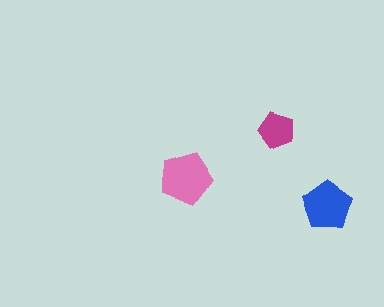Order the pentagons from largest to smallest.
the pink one, the blue one, the magenta one.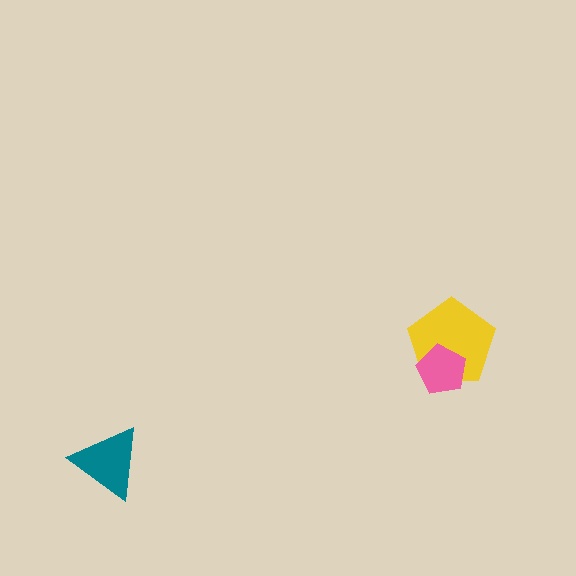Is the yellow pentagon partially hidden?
Yes, it is partially covered by another shape.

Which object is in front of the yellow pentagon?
The pink pentagon is in front of the yellow pentagon.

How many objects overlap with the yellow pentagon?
1 object overlaps with the yellow pentagon.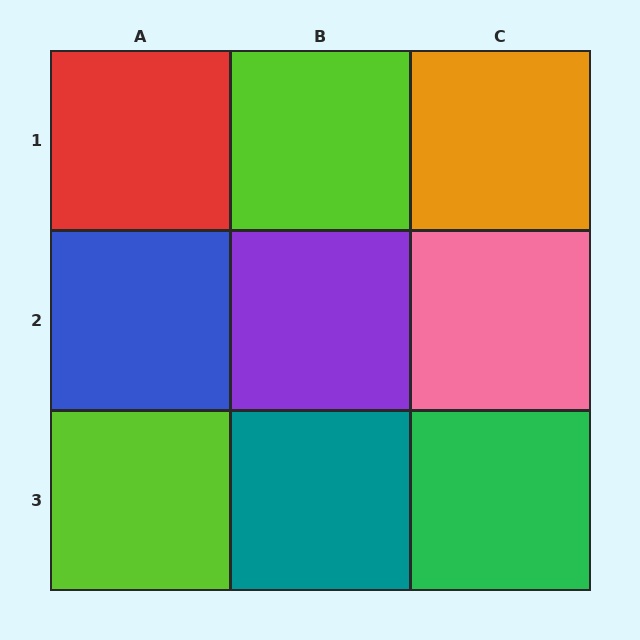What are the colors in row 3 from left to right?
Lime, teal, green.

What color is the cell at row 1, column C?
Orange.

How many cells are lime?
2 cells are lime.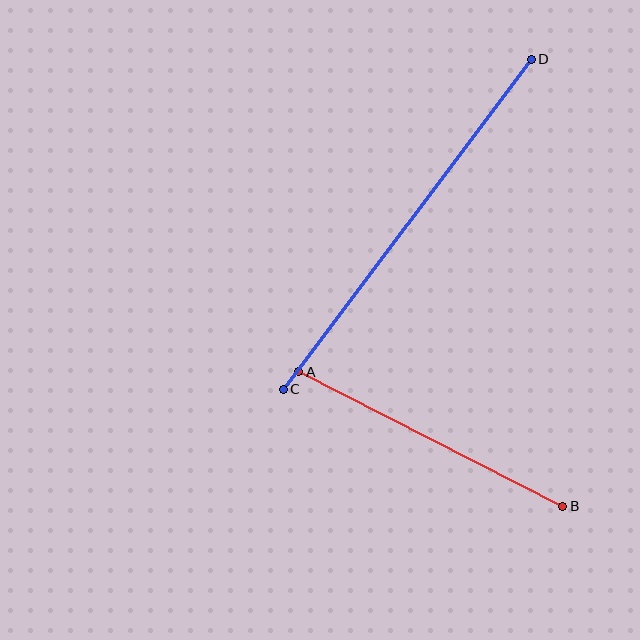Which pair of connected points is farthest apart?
Points C and D are farthest apart.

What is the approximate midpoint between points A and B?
The midpoint is at approximately (431, 439) pixels.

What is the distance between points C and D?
The distance is approximately 413 pixels.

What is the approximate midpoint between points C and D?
The midpoint is at approximately (407, 224) pixels.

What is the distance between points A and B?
The distance is approximately 296 pixels.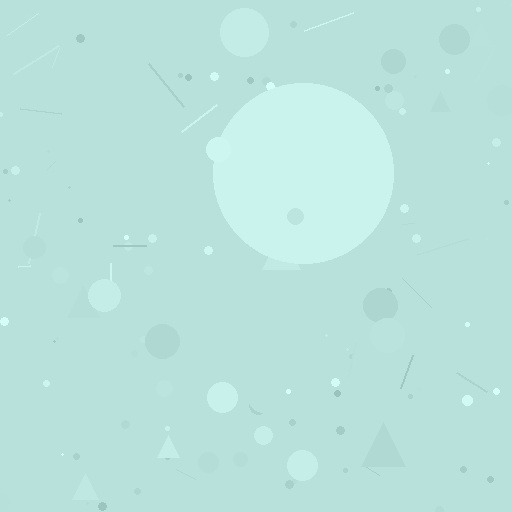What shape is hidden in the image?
A circle is hidden in the image.